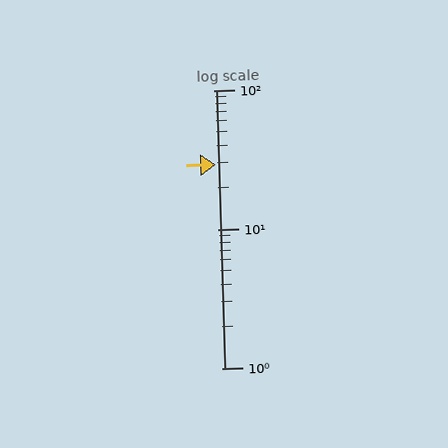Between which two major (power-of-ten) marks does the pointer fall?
The pointer is between 10 and 100.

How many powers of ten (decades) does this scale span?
The scale spans 2 decades, from 1 to 100.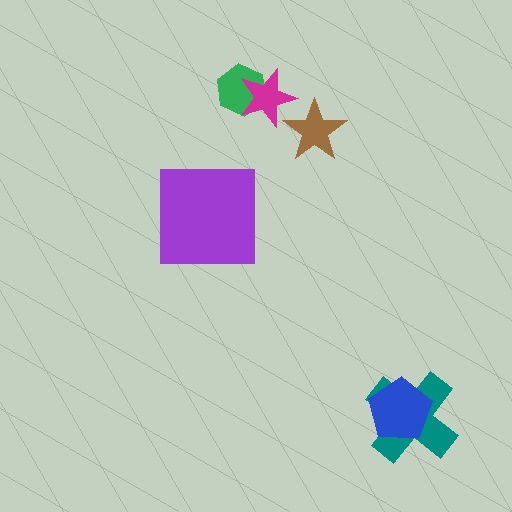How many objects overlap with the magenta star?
2 objects overlap with the magenta star.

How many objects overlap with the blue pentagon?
1 object overlaps with the blue pentagon.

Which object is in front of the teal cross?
The blue pentagon is in front of the teal cross.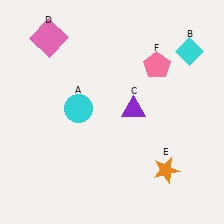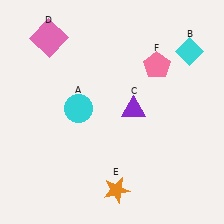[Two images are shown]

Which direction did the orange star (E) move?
The orange star (E) moved left.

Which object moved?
The orange star (E) moved left.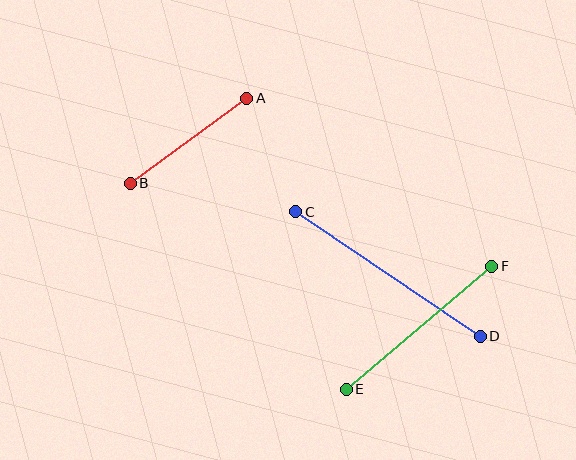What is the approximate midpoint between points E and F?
The midpoint is at approximately (419, 328) pixels.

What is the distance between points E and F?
The distance is approximately 191 pixels.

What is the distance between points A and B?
The distance is approximately 144 pixels.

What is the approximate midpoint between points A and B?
The midpoint is at approximately (188, 141) pixels.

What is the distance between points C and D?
The distance is approximately 223 pixels.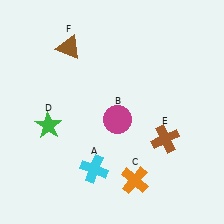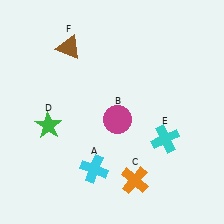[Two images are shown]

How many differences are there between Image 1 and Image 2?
There is 1 difference between the two images.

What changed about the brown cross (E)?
In Image 1, E is brown. In Image 2, it changed to cyan.